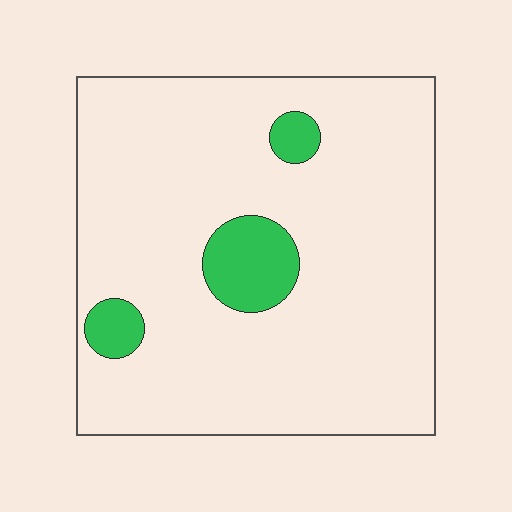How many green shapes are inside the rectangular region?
3.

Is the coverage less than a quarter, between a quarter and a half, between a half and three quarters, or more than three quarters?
Less than a quarter.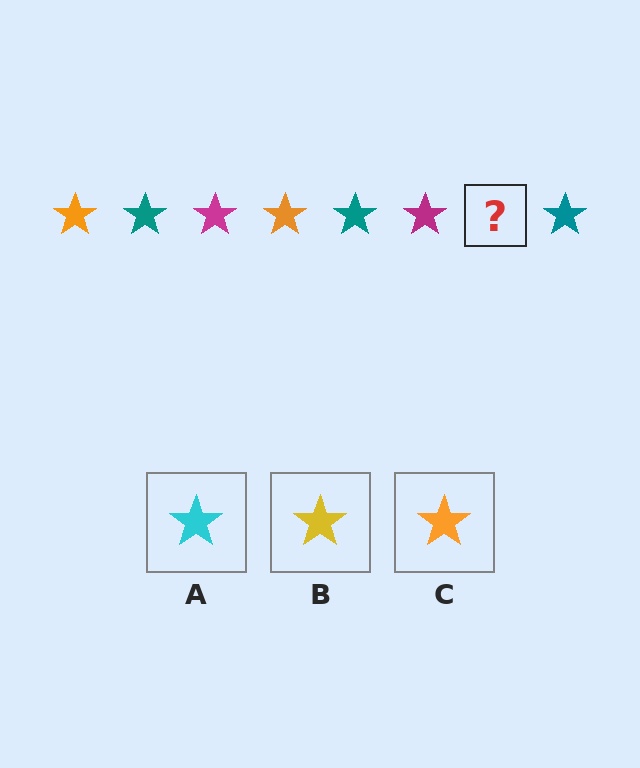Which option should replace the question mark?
Option C.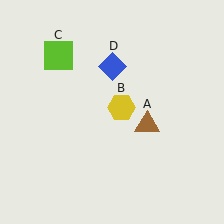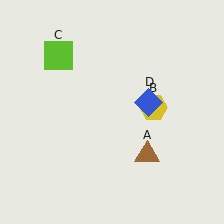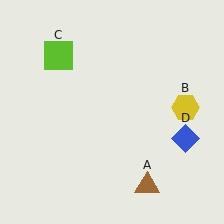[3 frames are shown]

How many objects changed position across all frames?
3 objects changed position: brown triangle (object A), yellow hexagon (object B), blue diamond (object D).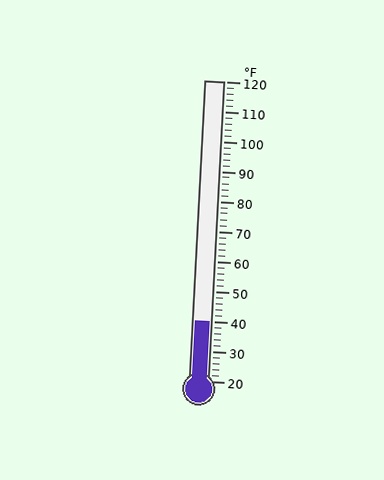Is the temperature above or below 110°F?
The temperature is below 110°F.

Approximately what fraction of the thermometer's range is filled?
The thermometer is filled to approximately 20% of its range.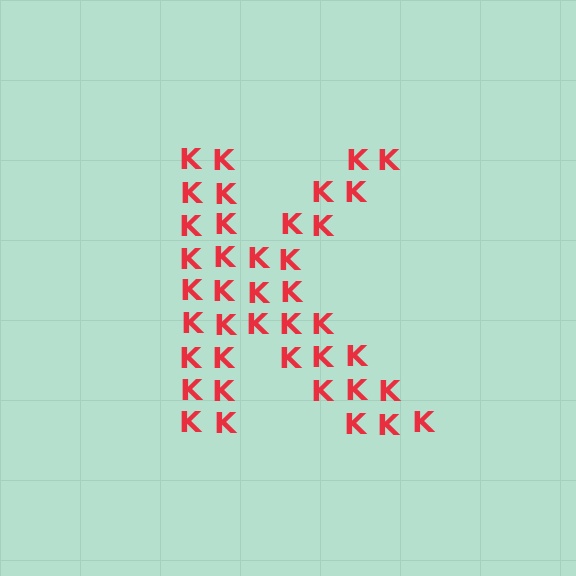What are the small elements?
The small elements are letter K's.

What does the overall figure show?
The overall figure shows the letter K.